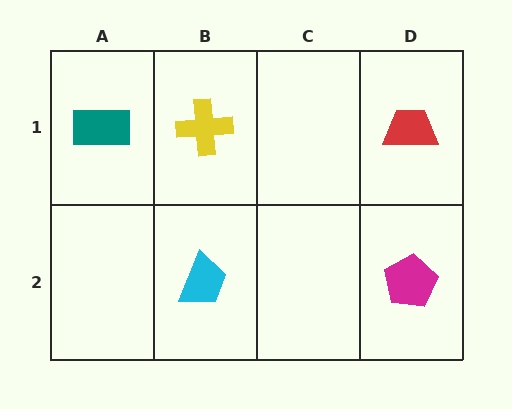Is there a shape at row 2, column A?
No, that cell is empty.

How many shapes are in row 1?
3 shapes.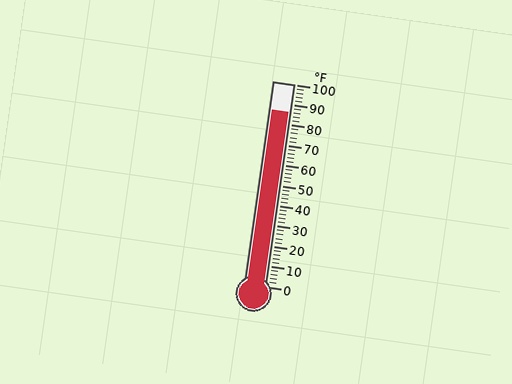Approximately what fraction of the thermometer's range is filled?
The thermometer is filled to approximately 85% of its range.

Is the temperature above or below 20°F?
The temperature is above 20°F.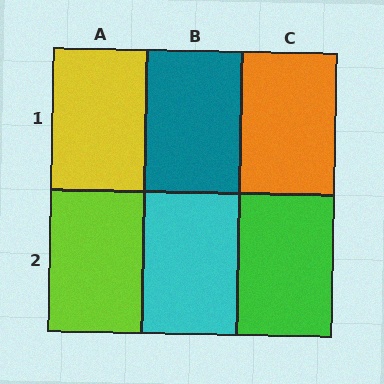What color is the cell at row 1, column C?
Orange.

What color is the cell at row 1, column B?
Teal.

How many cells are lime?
1 cell is lime.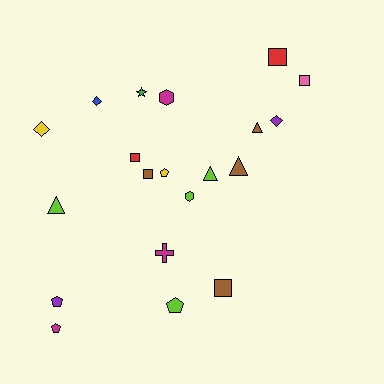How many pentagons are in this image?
There are 4 pentagons.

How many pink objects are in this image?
There is 1 pink object.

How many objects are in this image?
There are 20 objects.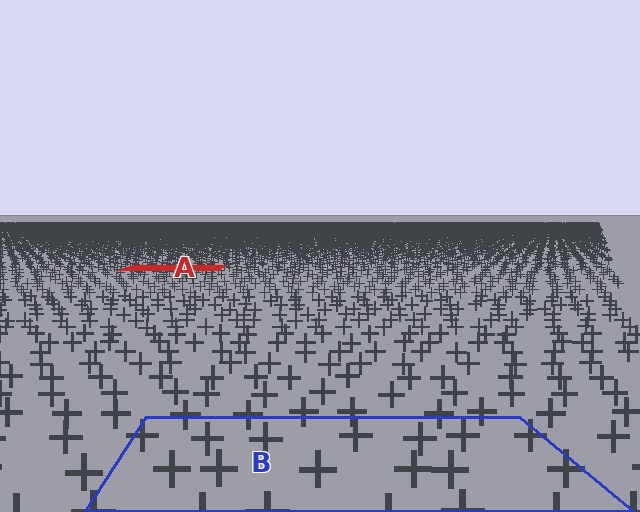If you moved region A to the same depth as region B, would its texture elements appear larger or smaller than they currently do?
They would appear larger. At a closer depth, the same texture elements are projected at a bigger on-screen size.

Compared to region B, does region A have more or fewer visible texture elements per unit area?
Region A has more texture elements per unit area — they are packed more densely because it is farther away.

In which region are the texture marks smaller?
The texture marks are smaller in region A, because it is farther away.